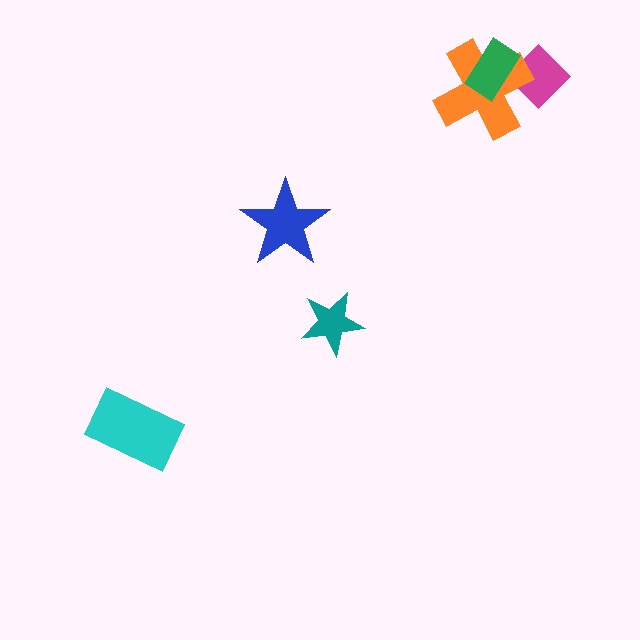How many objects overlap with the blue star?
0 objects overlap with the blue star.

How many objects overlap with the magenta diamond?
2 objects overlap with the magenta diamond.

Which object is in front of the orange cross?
The green rectangle is in front of the orange cross.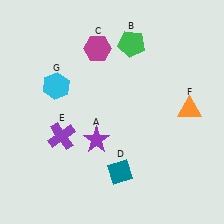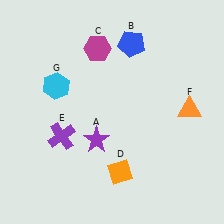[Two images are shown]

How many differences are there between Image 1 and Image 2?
There are 2 differences between the two images.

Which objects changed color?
B changed from green to blue. D changed from teal to orange.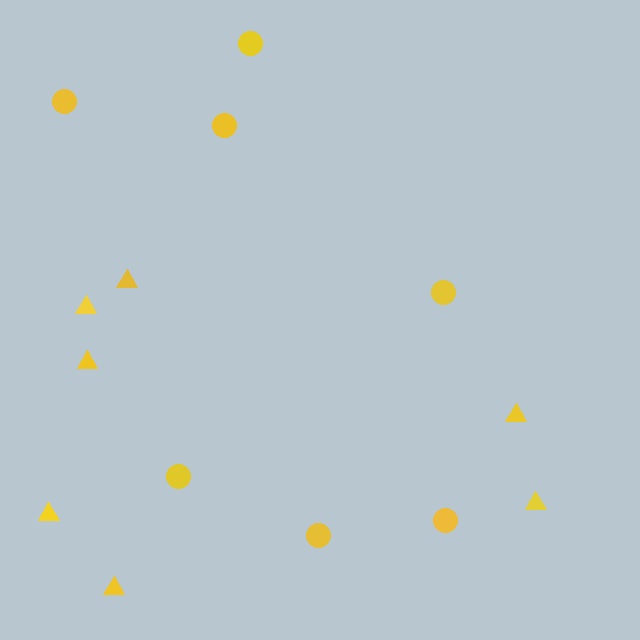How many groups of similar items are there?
There are 2 groups: one group of triangles (7) and one group of circles (7).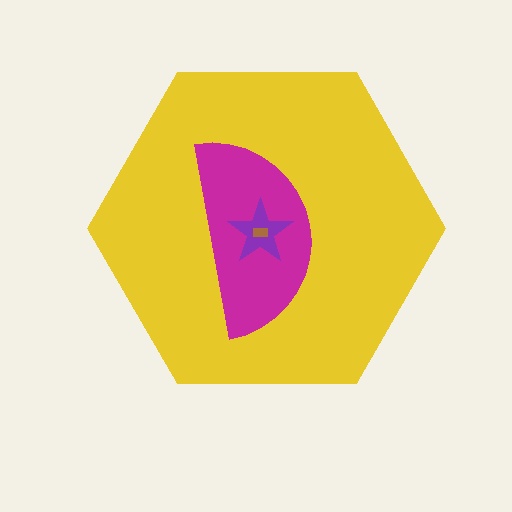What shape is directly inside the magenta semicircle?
The purple star.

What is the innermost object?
The brown rectangle.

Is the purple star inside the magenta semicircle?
Yes.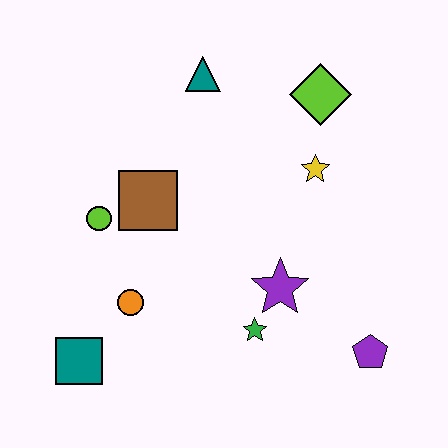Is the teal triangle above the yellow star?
Yes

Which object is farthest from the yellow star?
The teal square is farthest from the yellow star.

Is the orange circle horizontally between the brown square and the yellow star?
No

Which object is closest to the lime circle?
The brown square is closest to the lime circle.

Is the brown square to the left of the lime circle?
No